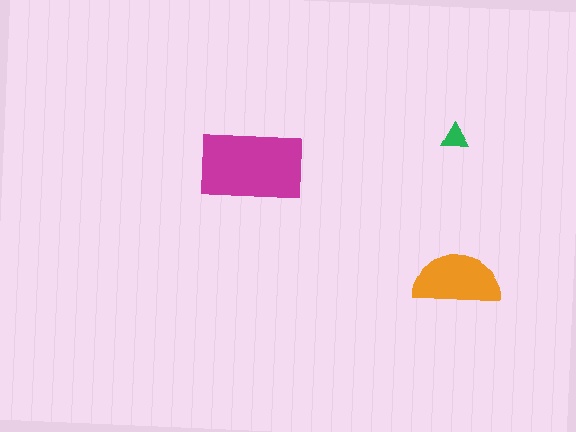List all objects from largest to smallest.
The magenta rectangle, the orange semicircle, the green triangle.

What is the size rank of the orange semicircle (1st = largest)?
2nd.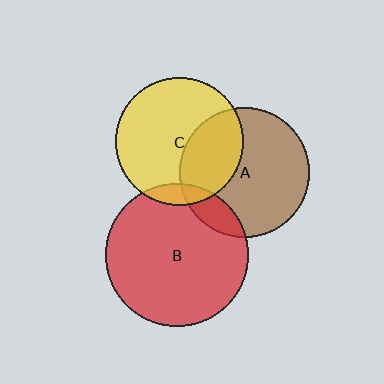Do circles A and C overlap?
Yes.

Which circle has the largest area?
Circle B (red).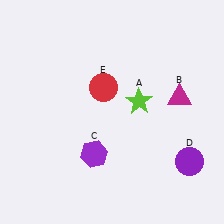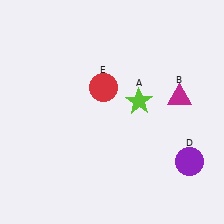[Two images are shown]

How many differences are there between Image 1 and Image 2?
There is 1 difference between the two images.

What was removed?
The purple hexagon (C) was removed in Image 2.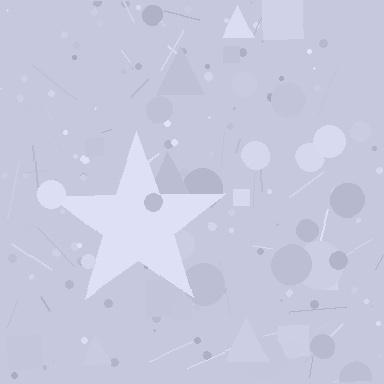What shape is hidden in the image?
A star is hidden in the image.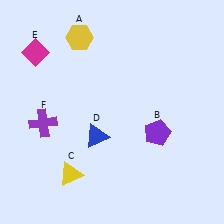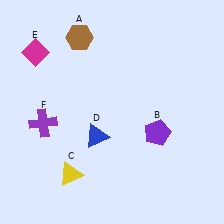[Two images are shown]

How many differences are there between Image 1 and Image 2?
There is 1 difference between the two images.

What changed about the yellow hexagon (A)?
In Image 1, A is yellow. In Image 2, it changed to brown.